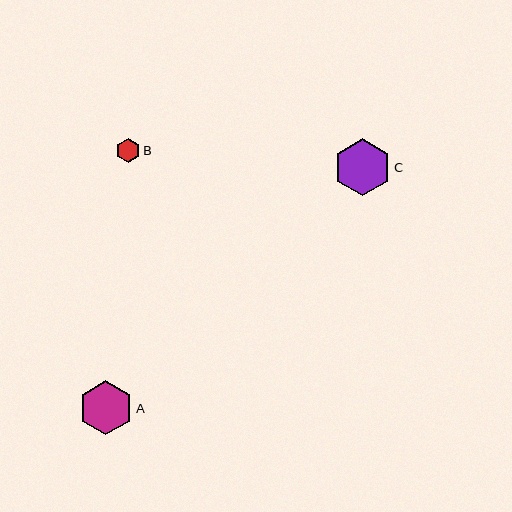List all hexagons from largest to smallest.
From largest to smallest: C, A, B.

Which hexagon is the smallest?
Hexagon B is the smallest with a size of approximately 25 pixels.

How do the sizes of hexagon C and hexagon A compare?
Hexagon C and hexagon A are approximately the same size.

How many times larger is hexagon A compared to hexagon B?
Hexagon A is approximately 2.2 times the size of hexagon B.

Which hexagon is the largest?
Hexagon C is the largest with a size of approximately 57 pixels.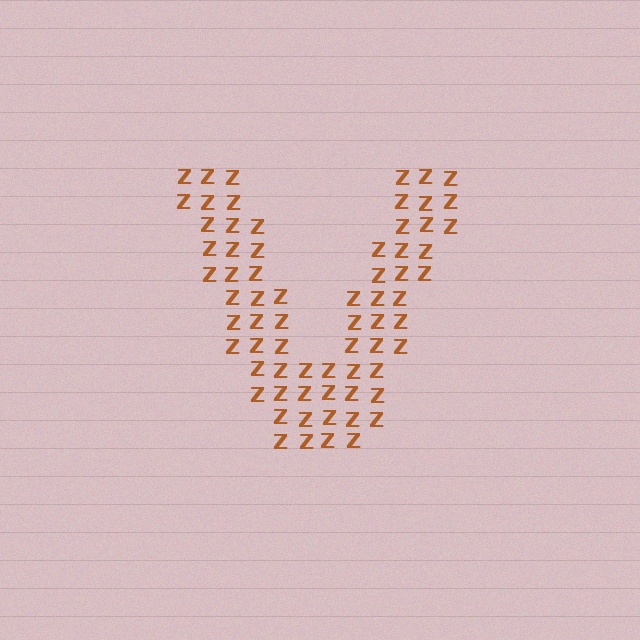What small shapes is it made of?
It is made of small letter Z's.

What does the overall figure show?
The overall figure shows the letter V.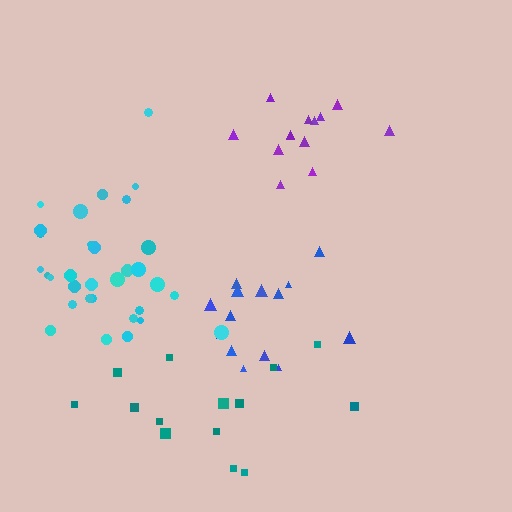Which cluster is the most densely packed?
Purple.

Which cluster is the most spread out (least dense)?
Teal.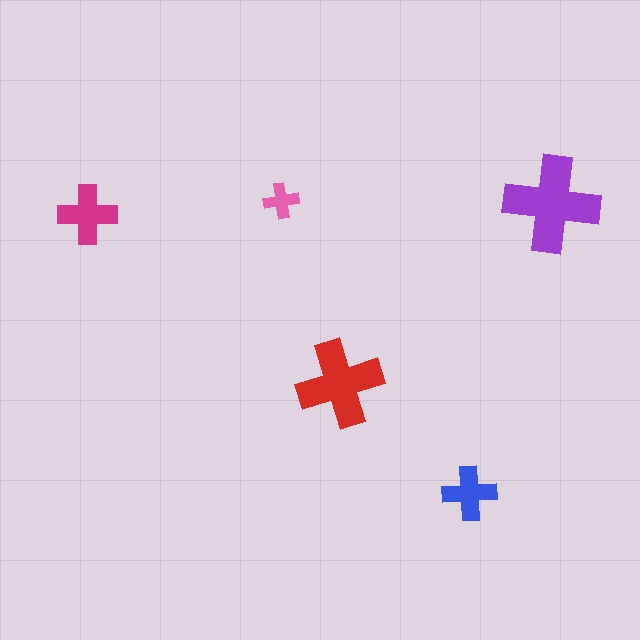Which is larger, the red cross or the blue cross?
The red one.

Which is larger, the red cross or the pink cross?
The red one.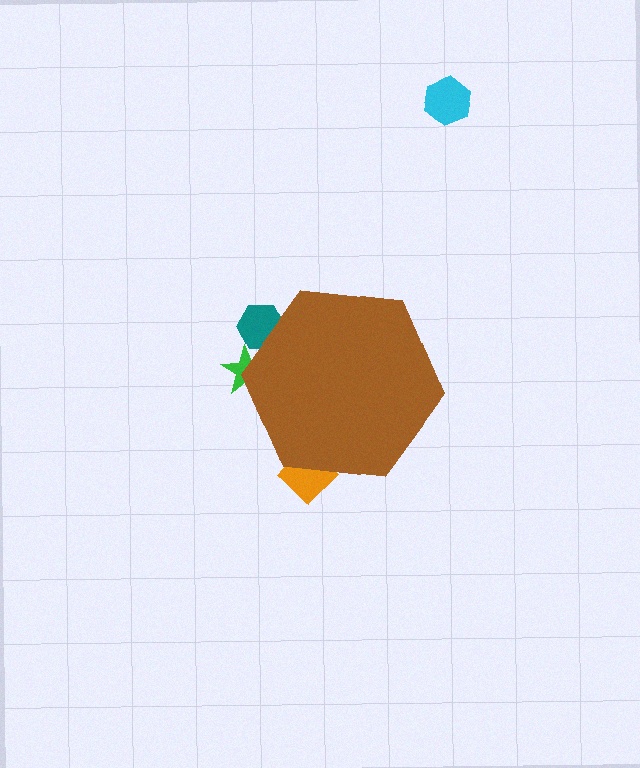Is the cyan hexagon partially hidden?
No, the cyan hexagon is fully visible.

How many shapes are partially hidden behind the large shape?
3 shapes are partially hidden.